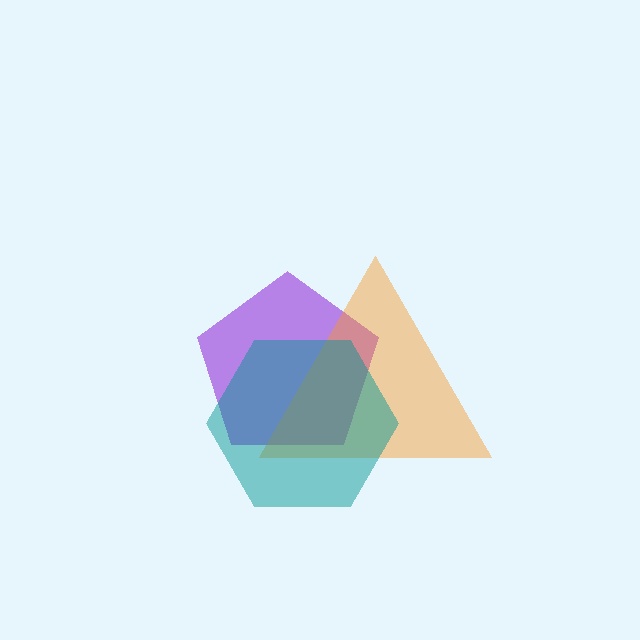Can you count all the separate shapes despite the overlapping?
Yes, there are 3 separate shapes.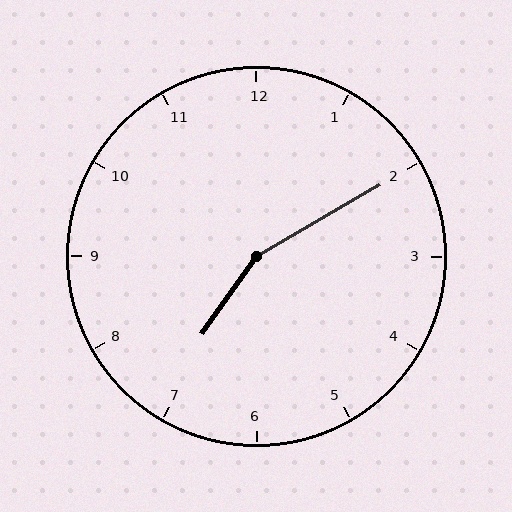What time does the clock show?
7:10.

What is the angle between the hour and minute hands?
Approximately 155 degrees.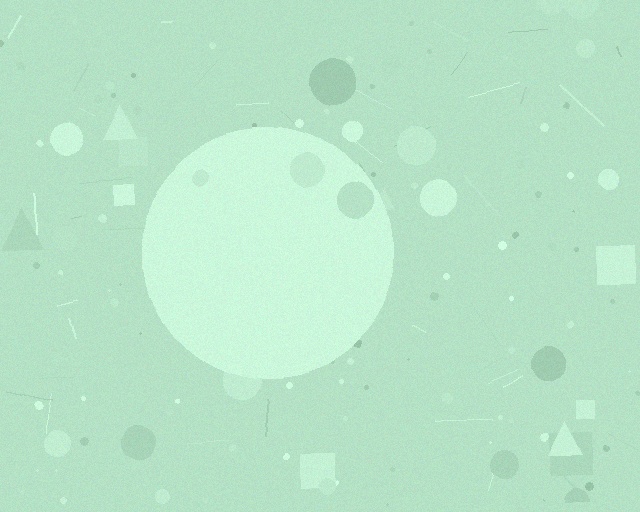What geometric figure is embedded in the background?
A circle is embedded in the background.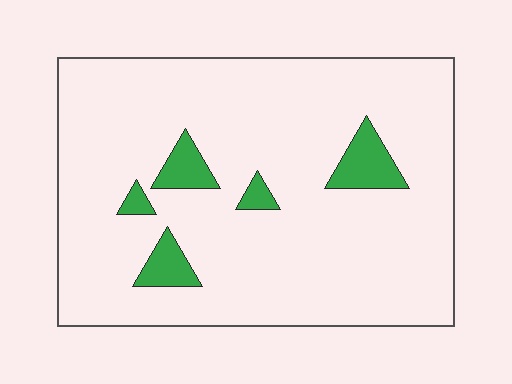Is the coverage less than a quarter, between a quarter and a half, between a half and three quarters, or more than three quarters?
Less than a quarter.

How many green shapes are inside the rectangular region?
5.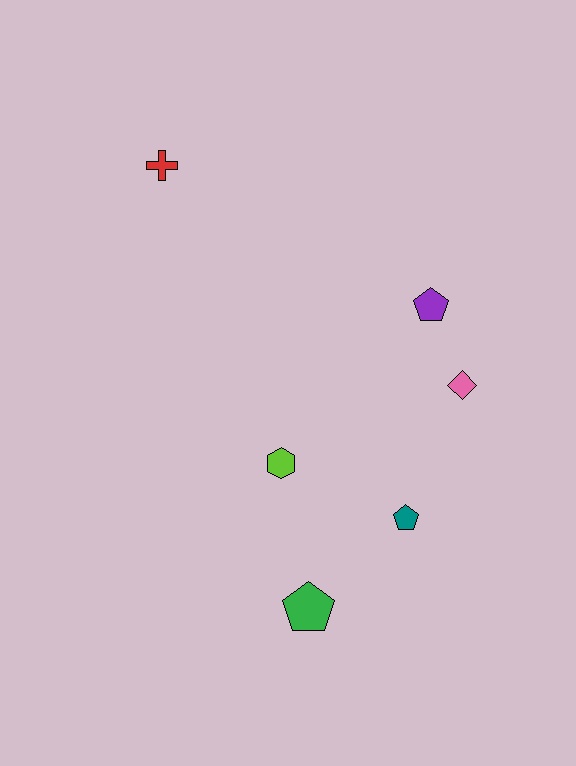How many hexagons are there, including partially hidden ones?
There is 1 hexagon.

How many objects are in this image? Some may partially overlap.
There are 6 objects.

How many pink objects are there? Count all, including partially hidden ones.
There is 1 pink object.